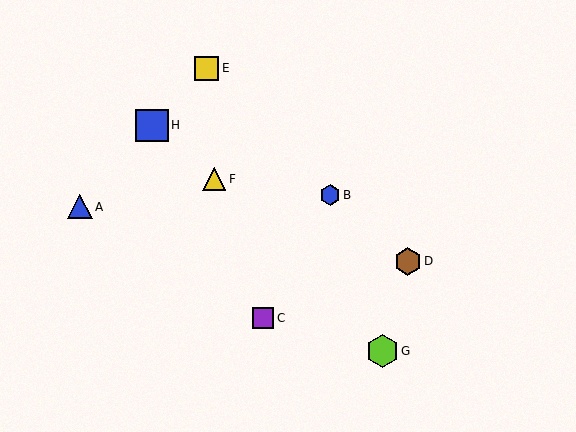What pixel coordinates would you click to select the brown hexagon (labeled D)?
Click at (408, 261) to select the brown hexagon D.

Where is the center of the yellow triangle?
The center of the yellow triangle is at (214, 179).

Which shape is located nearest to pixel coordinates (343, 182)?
The blue hexagon (labeled B) at (330, 195) is nearest to that location.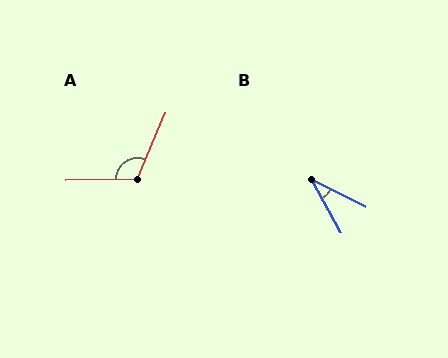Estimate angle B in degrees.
Approximately 35 degrees.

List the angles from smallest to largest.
B (35°), A (114°).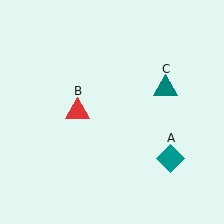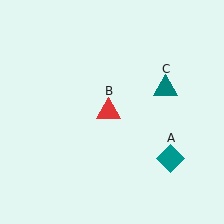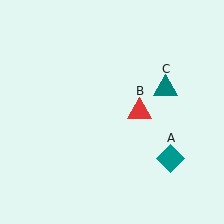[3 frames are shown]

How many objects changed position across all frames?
1 object changed position: red triangle (object B).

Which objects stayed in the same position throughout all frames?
Teal diamond (object A) and teal triangle (object C) remained stationary.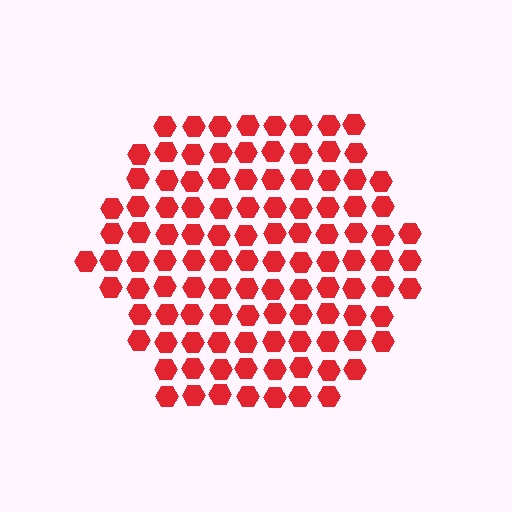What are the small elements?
The small elements are hexagons.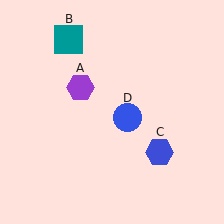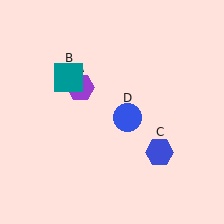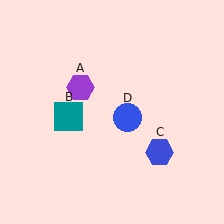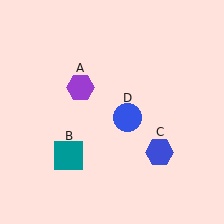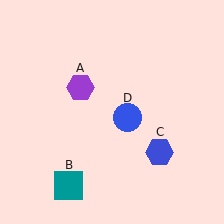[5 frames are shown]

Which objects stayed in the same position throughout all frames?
Purple hexagon (object A) and blue hexagon (object C) and blue circle (object D) remained stationary.